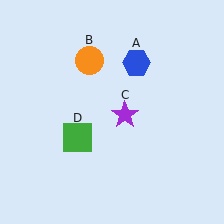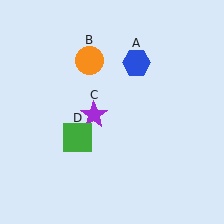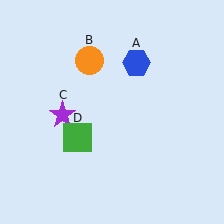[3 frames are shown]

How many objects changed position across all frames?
1 object changed position: purple star (object C).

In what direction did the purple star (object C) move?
The purple star (object C) moved left.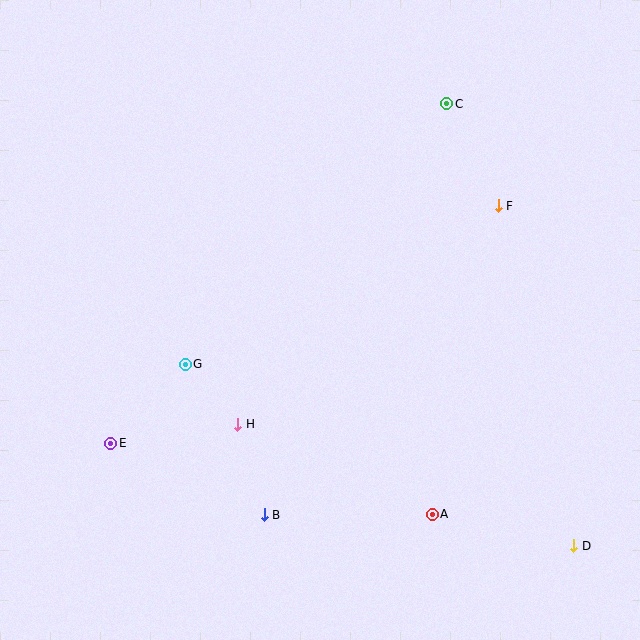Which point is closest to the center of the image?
Point H at (238, 424) is closest to the center.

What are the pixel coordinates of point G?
Point G is at (185, 364).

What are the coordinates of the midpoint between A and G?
The midpoint between A and G is at (309, 439).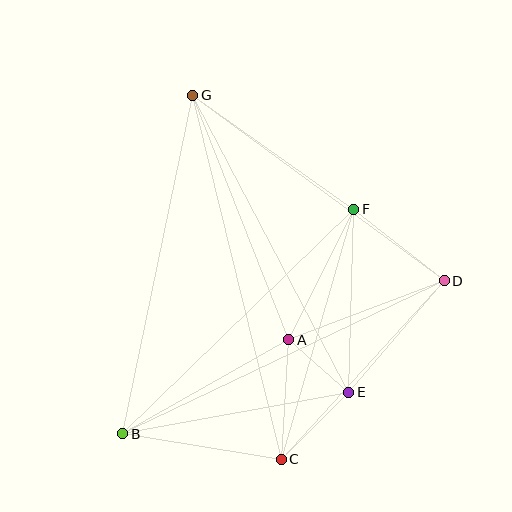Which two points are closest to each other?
Points A and E are closest to each other.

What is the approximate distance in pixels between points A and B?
The distance between A and B is approximately 191 pixels.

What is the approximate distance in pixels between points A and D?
The distance between A and D is approximately 166 pixels.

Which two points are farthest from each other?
Points C and G are farthest from each other.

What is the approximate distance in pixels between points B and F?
The distance between B and F is approximately 322 pixels.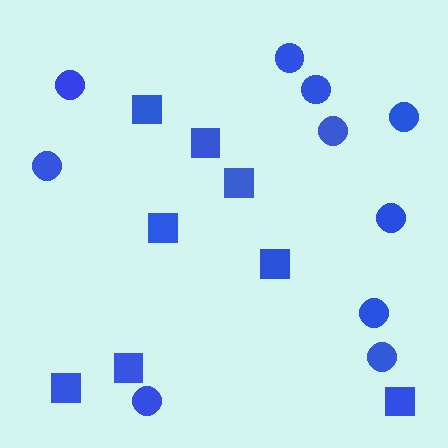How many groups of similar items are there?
There are 2 groups: one group of squares (8) and one group of circles (10).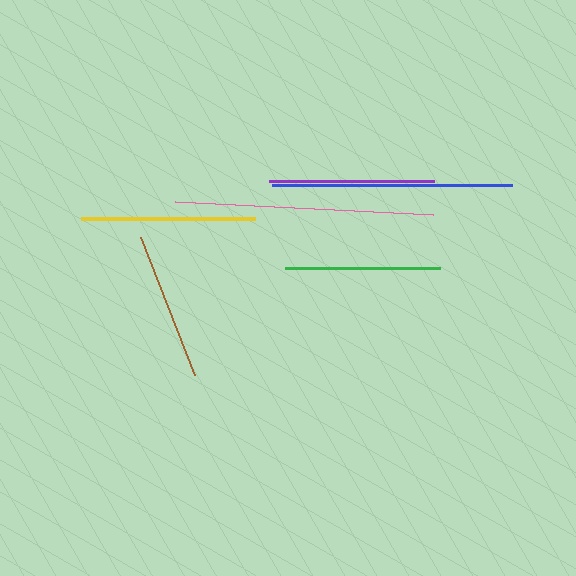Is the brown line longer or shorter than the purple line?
The purple line is longer than the brown line.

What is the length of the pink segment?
The pink segment is approximately 259 pixels long.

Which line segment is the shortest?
The brown line is the shortest at approximately 148 pixels.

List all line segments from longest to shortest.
From longest to shortest: pink, blue, yellow, purple, green, brown.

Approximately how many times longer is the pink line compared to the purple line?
The pink line is approximately 1.6 times the length of the purple line.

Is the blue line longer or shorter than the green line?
The blue line is longer than the green line.